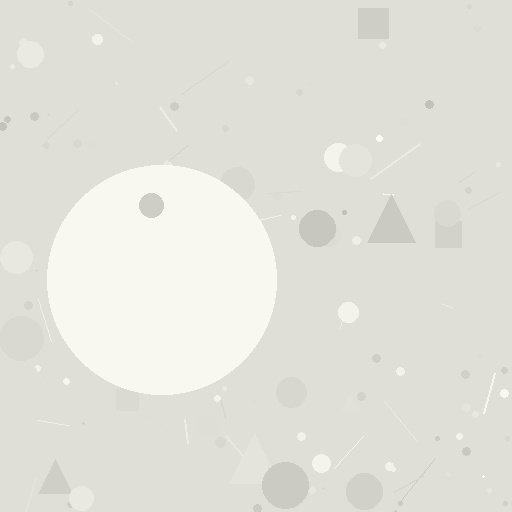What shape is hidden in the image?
A circle is hidden in the image.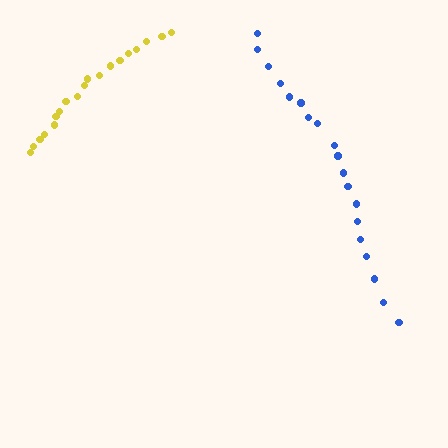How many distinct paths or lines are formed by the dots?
There are 2 distinct paths.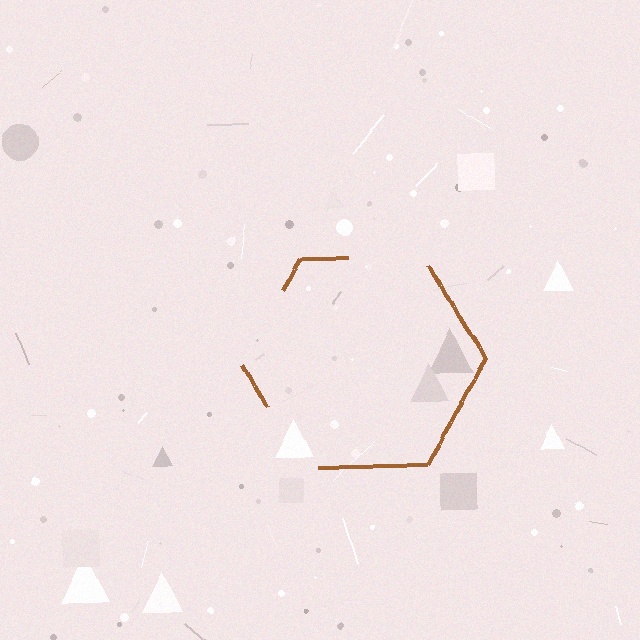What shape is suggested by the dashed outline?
The dashed outline suggests a hexagon.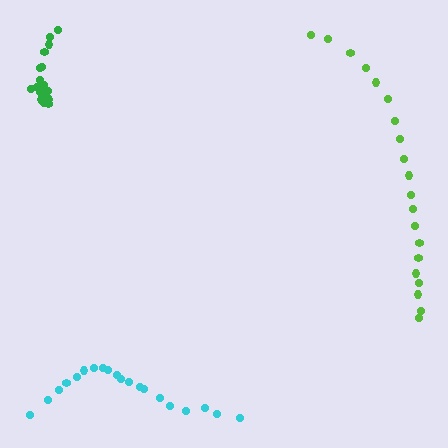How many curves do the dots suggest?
There are 3 distinct paths.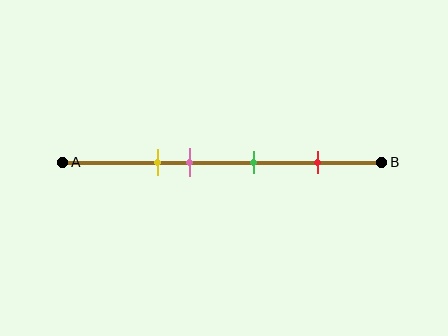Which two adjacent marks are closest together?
The yellow and pink marks are the closest adjacent pair.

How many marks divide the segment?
There are 4 marks dividing the segment.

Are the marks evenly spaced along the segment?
No, the marks are not evenly spaced.